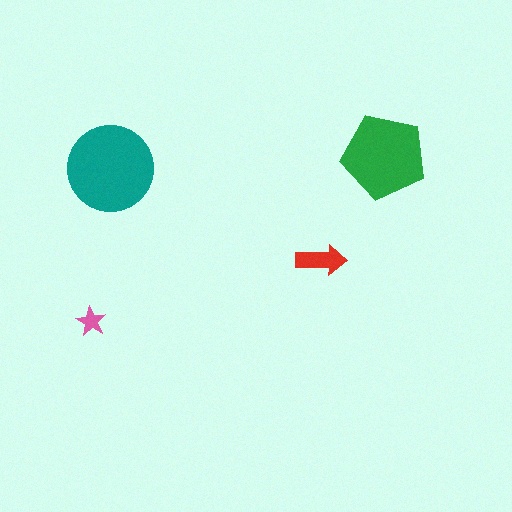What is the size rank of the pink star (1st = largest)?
4th.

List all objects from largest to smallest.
The teal circle, the green pentagon, the red arrow, the pink star.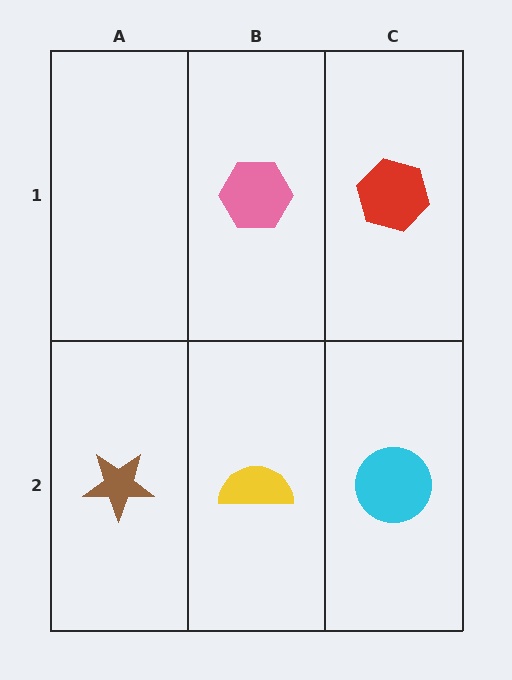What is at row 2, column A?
A brown star.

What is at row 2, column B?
A yellow semicircle.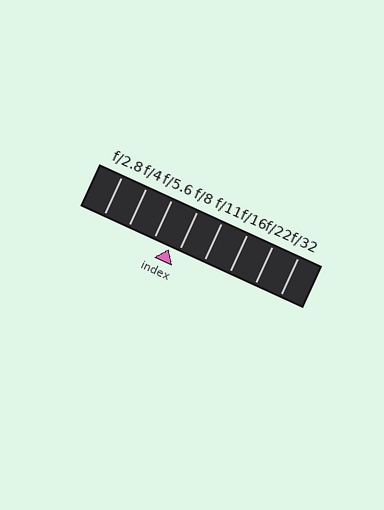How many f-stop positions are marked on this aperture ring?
There are 8 f-stop positions marked.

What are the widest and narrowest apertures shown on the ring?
The widest aperture shown is f/2.8 and the narrowest is f/32.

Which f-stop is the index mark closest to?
The index mark is closest to f/8.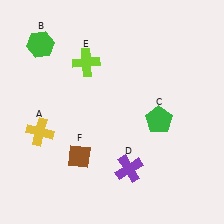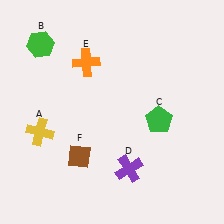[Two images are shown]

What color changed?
The cross (E) changed from lime in Image 1 to orange in Image 2.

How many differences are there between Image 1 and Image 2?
There is 1 difference between the two images.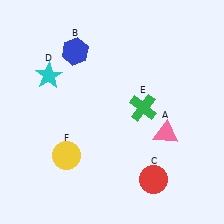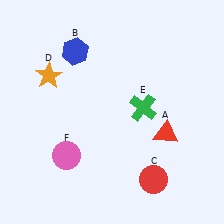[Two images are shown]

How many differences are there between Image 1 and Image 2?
There are 3 differences between the two images.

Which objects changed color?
A changed from pink to red. D changed from cyan to orange. F changed from yellow to pink.